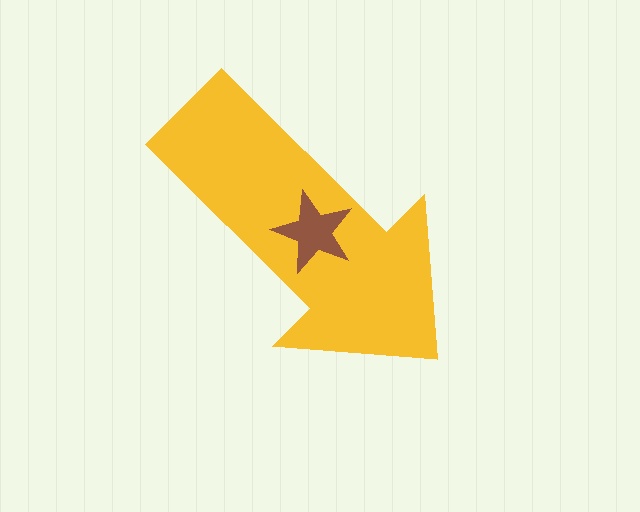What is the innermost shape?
The brown star.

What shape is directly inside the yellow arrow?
The brown star.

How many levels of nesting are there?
2.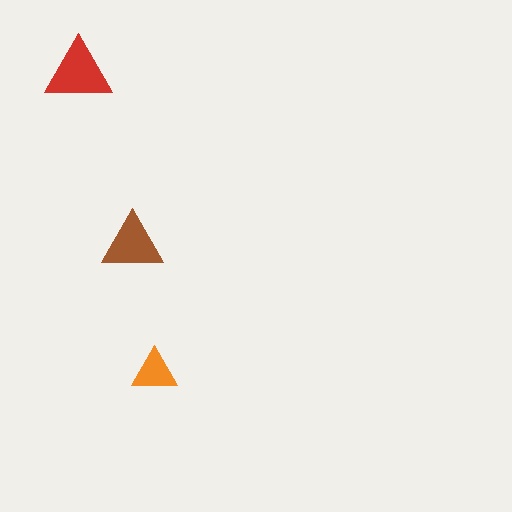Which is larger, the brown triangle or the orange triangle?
The brown one.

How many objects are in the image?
There are 3 objects in the image.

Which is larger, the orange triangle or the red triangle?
The red one.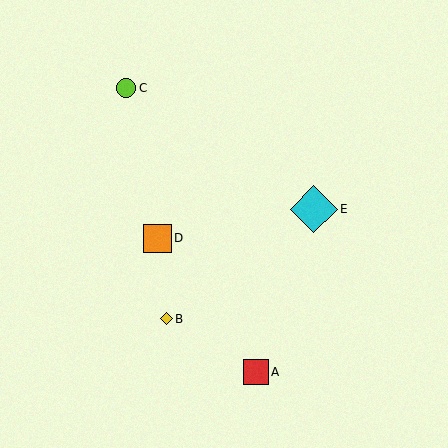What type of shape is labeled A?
Shape A is a red square.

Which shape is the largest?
The cyan diamond (labeled E) is the largest.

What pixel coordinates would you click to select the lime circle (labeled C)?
Click at (126, 88) to select the lime circle C.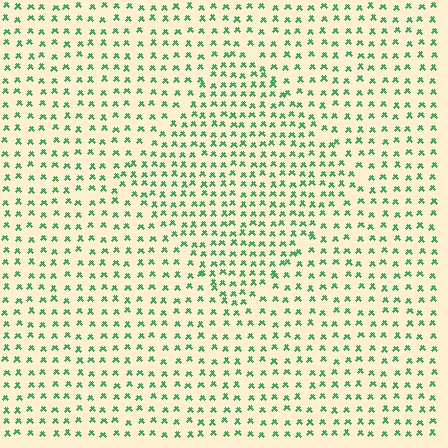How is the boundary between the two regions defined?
The boundary is defined by a change in element density (approximately 1.5x ratio). All elements are the same color, size, and shape.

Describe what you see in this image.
The image contains small green elements arranged at two different densities. A diamond-shaped region is visible where the elements are more densely packed than the surrounding area.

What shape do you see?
I see a diamond.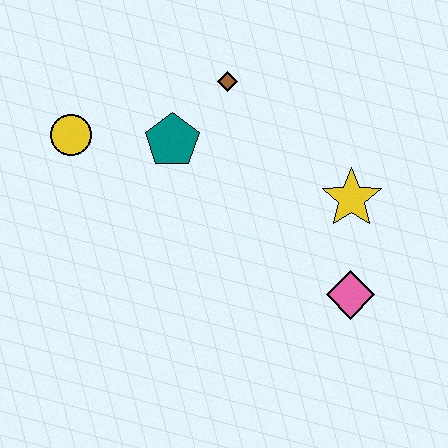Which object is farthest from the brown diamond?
The pink diamond is farthest from the brown diamond.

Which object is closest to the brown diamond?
The teal pentagon is closest to the brown diamond.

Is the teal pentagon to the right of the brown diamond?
No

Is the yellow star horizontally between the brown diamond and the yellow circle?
No